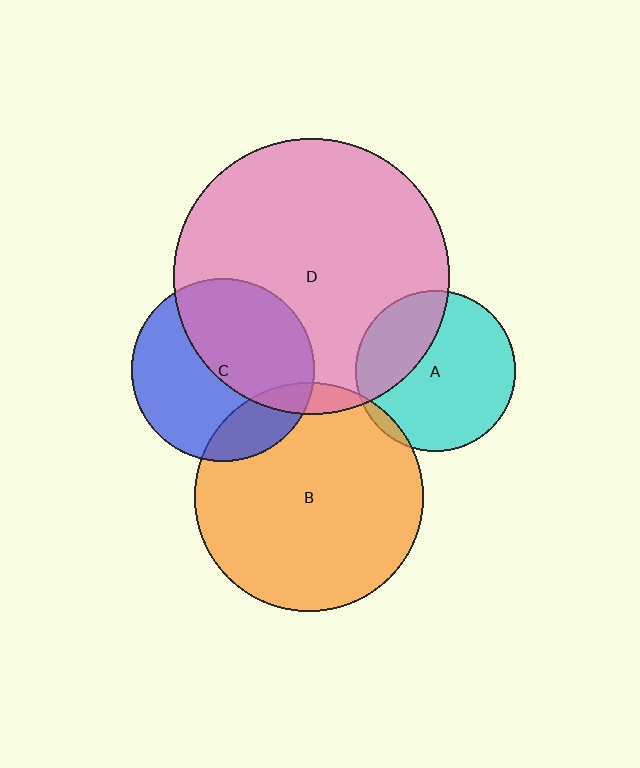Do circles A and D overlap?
Yes.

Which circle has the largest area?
Circle D (pink).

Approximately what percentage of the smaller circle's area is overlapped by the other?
Approximately 30%.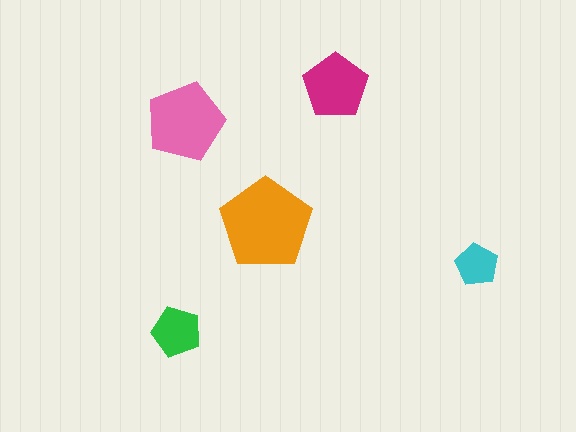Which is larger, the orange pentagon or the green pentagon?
The orange one.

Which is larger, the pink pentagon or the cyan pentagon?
The pink one.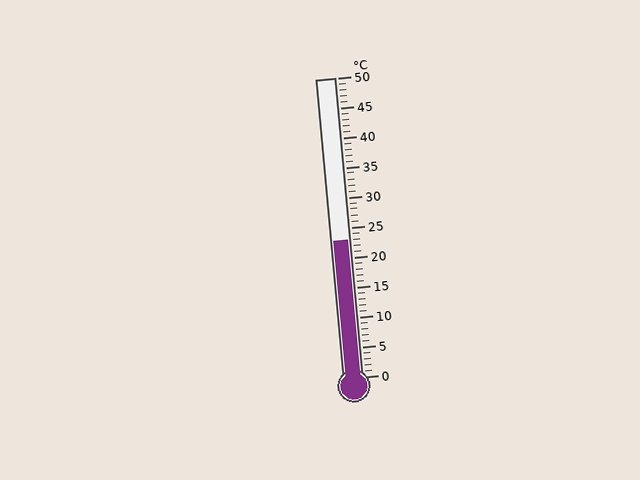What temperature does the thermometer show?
The thermometer shows approximately 23°C.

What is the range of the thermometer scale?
The thermometer scale ranges from 0°C to 50°C.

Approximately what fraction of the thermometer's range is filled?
The thermometer is filled to approximately 45% of its range.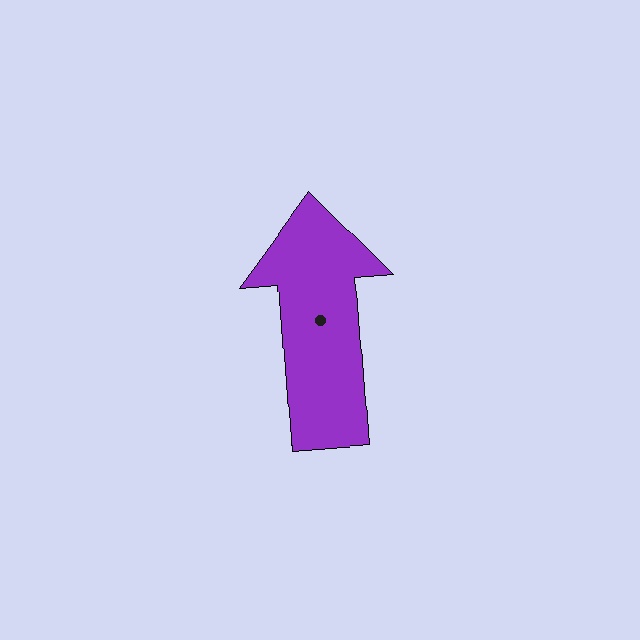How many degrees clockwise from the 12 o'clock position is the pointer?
Approximately 356 degrees.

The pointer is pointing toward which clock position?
Roughly 12 o'clock.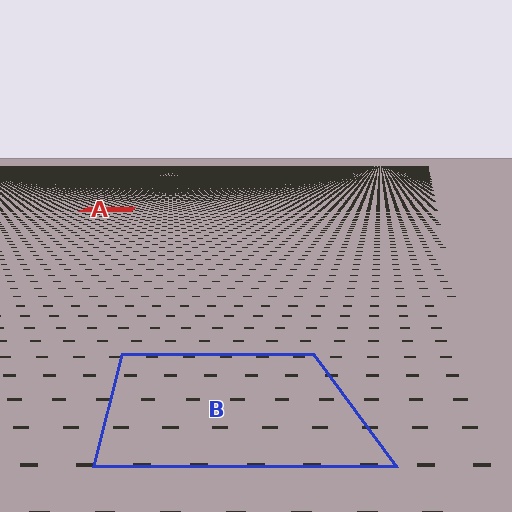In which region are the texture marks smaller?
The texture marks are smaller in region A, because it is farther away.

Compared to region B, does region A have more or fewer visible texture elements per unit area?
Region A has more texture elements per unit area — they are packed more densely because it is farther away.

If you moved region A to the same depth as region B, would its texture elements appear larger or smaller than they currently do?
They would appear larger. At a closer depth, the same texture elements are projected at a bigger on-screen size.